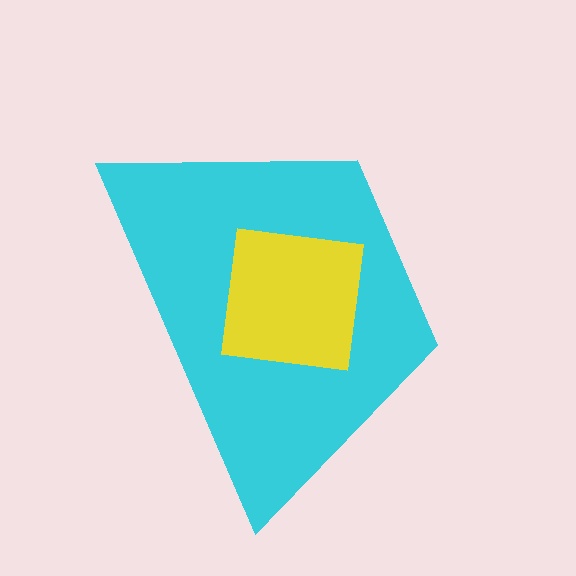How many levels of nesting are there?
2.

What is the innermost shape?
The yellow square.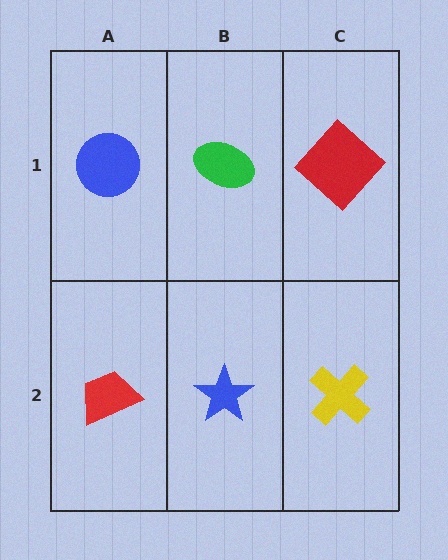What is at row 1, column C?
A red diamond.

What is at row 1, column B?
A green ellipse.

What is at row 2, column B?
A blue star.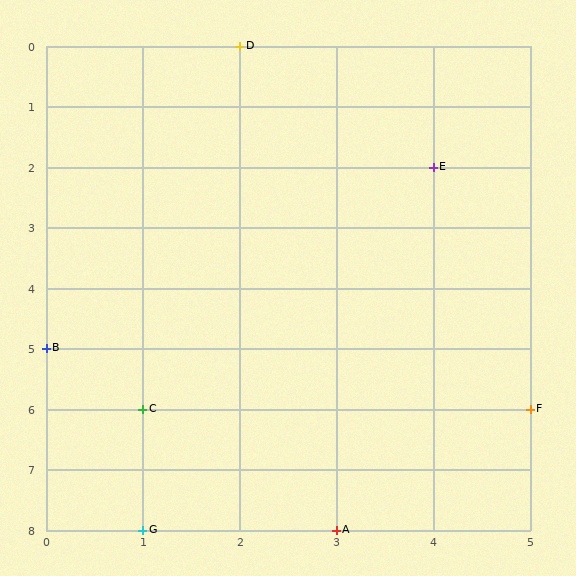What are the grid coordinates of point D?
Point D is at grid coordinates (2, 0).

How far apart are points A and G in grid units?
Points A and G are 2 columns apart.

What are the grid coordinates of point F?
Point F is at grid coordinates (5, 6).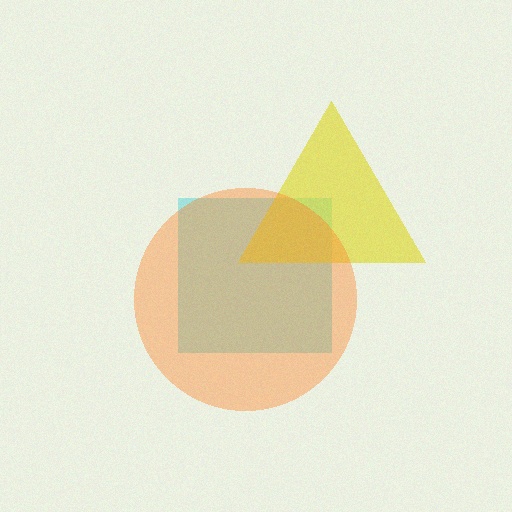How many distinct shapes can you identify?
There are 3 distinct shapes: a cyan square, a yellow triangle, an orange circle.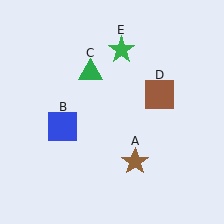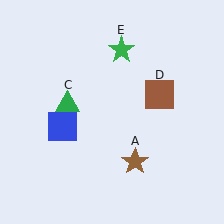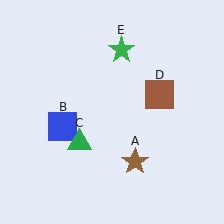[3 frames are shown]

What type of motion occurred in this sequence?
The green triangle (object C) rotated counterclockwise around the center of the scene.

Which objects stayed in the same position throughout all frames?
Brown star (object A) and blue square (object B) and brown square (object D) and green star (object E) remained stationary.